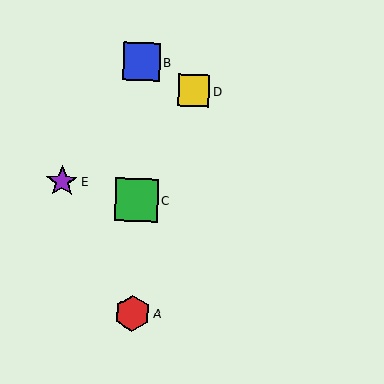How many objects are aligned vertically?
3 objects (A, B, C) are aligned vertically.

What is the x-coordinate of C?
Object C is at x≈136.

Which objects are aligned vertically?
Objects A, B, C are aligned vertically.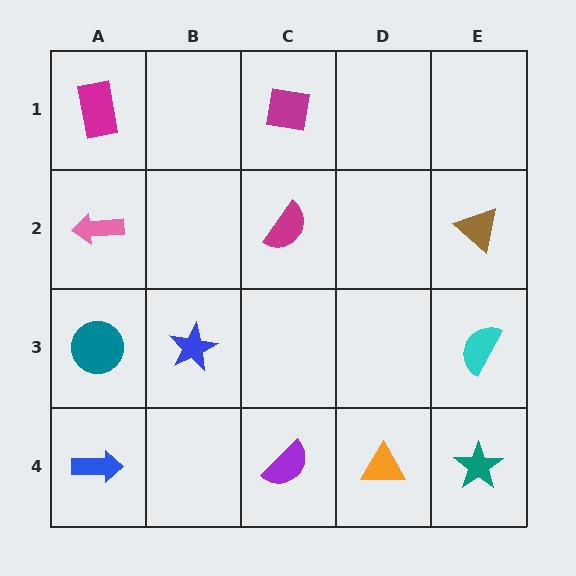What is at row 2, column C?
A magenta semicircle.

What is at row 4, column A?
A blue arrow.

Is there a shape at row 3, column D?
No, that cell is empty.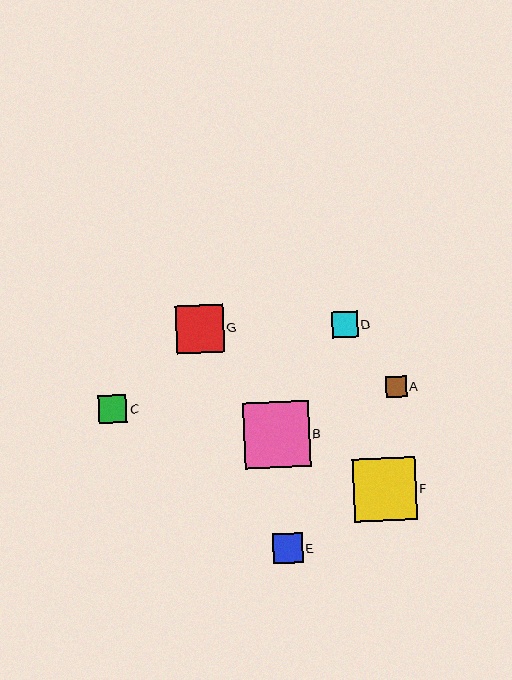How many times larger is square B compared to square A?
Square B is approximately 3.1 times the size of square A.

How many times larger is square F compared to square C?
Square F is approximately 2.2 times the size of square C.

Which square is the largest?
Square B is the largest with a size of approximately 66 pixels.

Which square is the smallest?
Square A is the smallest with a size of approximately 21 pixels.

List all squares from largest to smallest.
From largest to smallest: B, F, G, E, C, D, A.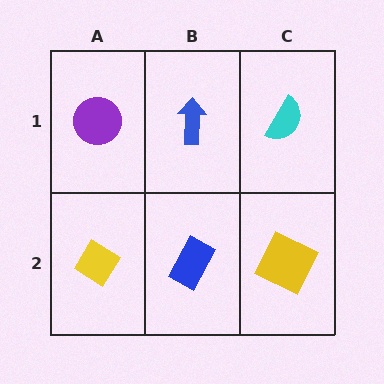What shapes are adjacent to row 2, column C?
A cyan semicircle (row 1, column C), a blue rectangle (row 2, column B).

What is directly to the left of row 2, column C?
A blue rectangle.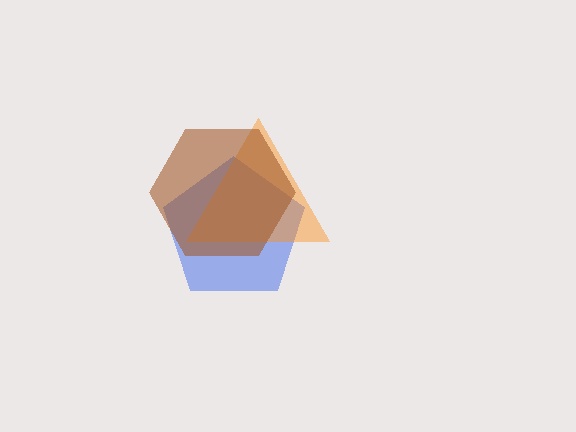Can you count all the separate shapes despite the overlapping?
Yes, there are 3 separate shapes.